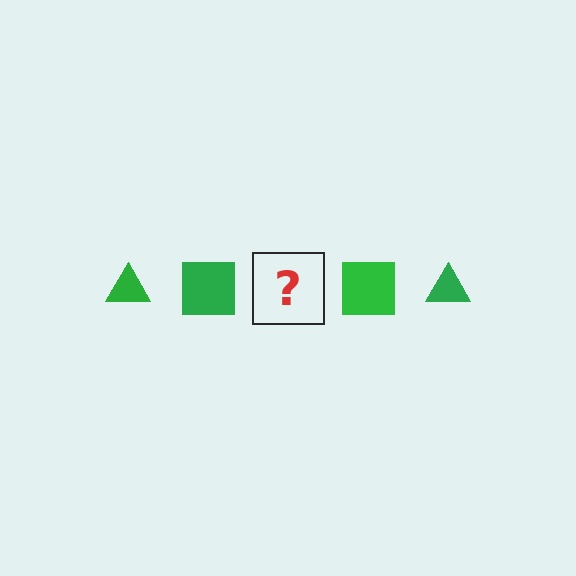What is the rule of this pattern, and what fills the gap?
The rule is that the pattern cycles through triangle, square shapes in green. The gap should be filled with a green triangle.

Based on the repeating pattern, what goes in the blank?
The blank should be a green triangle.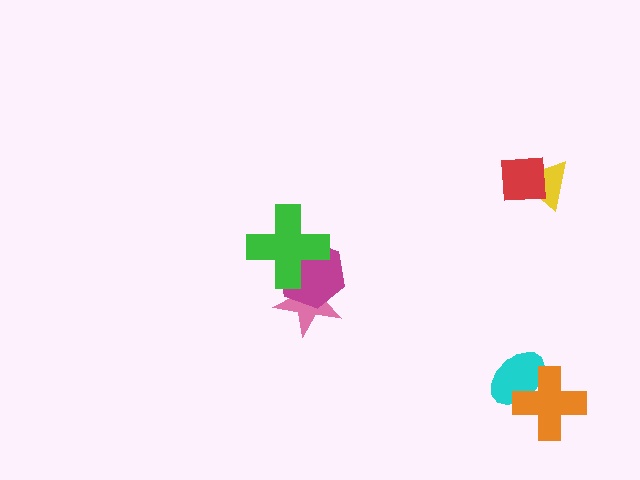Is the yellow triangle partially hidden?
Yes, it is partially covered by another shape.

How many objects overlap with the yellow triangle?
1 object overlaps with the yellow triangle.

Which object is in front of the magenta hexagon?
The green cross is in front of the magenta hexagon.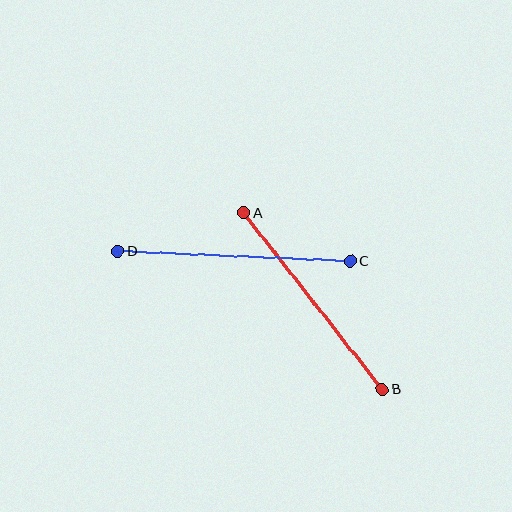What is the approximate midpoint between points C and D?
The midpoint is at approximately (234, 256) pixels.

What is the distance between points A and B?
The distance is approximately 225 pixels.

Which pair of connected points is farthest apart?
Points C and D are farthest apart.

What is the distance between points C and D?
The distance is approximately 233 pixels.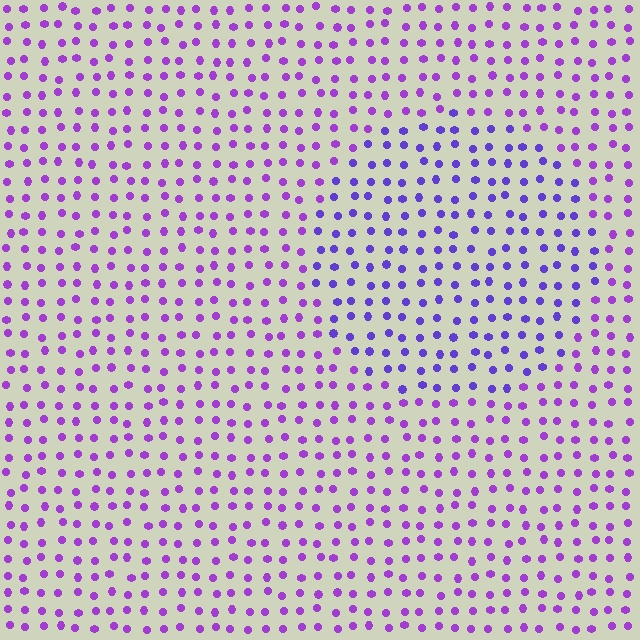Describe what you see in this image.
The image is filled with small purple elements in a uniform arrangement. A circle-shaped region is visible where the elements are tinted to a slightly different hue, forming a subtle color boundary.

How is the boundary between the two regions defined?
The boundary is defined purely by a slight shift in hue (about 26 degrees). Spacing, size, and orientation are identical on both sides.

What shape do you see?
I see a circle.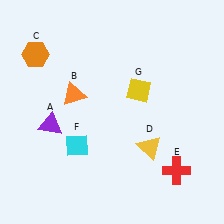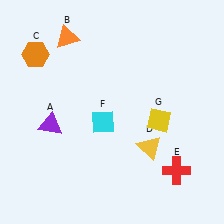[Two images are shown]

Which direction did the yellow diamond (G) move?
The yellow diamond (G) moved down.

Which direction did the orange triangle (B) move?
The orange triangle (B) moved up.